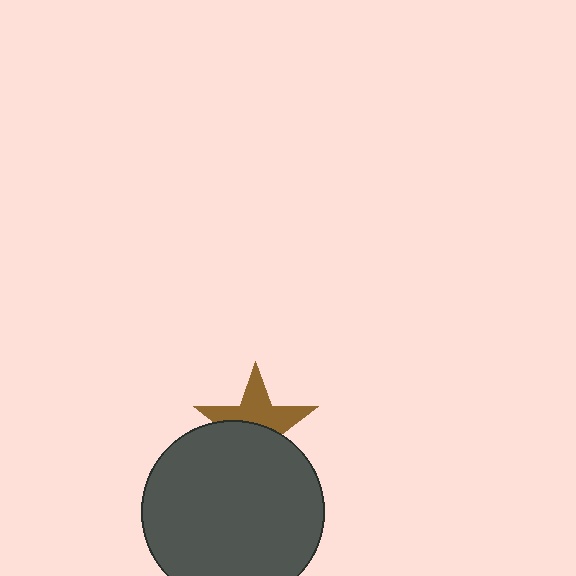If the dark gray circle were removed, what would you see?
You would see the complete brown star.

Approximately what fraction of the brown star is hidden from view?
Roughly 49% of the brown star is hidden behind the dark gray circle.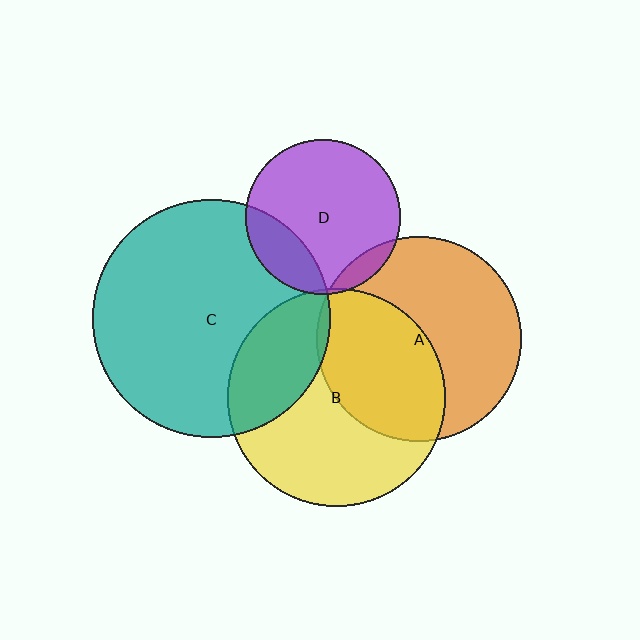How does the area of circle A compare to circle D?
Approximately 1.7 times.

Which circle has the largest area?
Circle C (teal).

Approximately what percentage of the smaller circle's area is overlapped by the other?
Approximately 5%.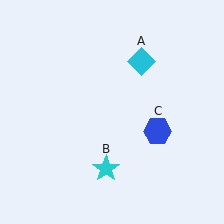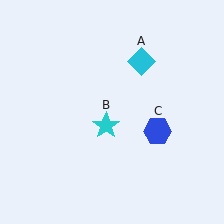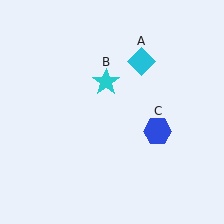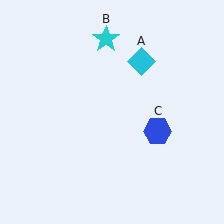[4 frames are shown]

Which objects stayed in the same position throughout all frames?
Cyan diamond (object A) and blue hexagon (object C) remained stationary.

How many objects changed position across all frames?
1 object changed position: cyan star (object B).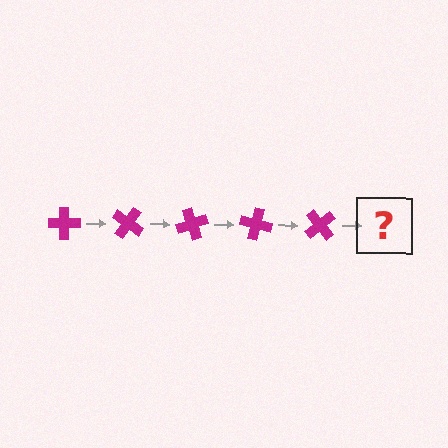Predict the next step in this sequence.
The next step is a magenta cross rotated 175 degrees.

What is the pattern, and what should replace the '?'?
The pattern is that the cross rotates 35 degrees each step. The '?' should be a magenta cross rotated 175 degrees.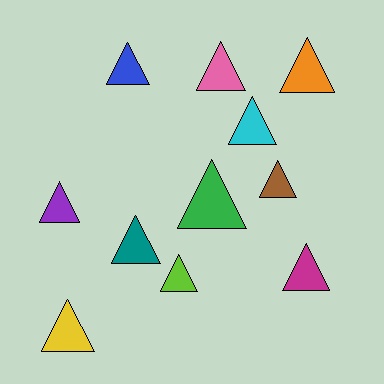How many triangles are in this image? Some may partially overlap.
There are 11 triangles.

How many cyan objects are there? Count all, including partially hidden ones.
There is 1 cyan object.